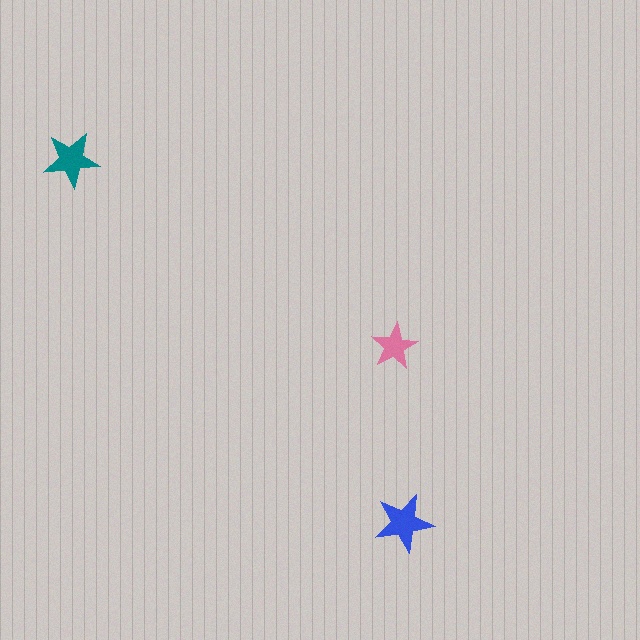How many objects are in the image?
There are 3 objects in the image.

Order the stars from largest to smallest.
the blue one, the teal one, the pink one.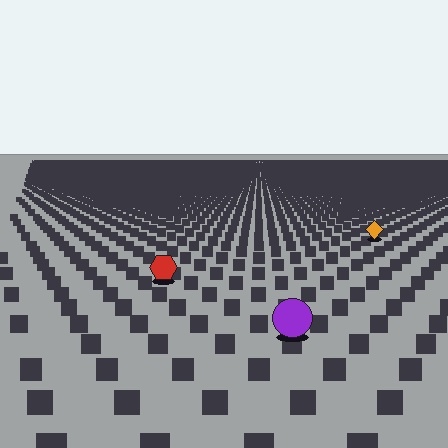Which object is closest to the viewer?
The purple circle is closest. The texture marks near it are larger and more spread out.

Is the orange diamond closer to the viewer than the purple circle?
No. The purple circle is closer — you can tell from the texture gradient: the ground texture is coarser near it.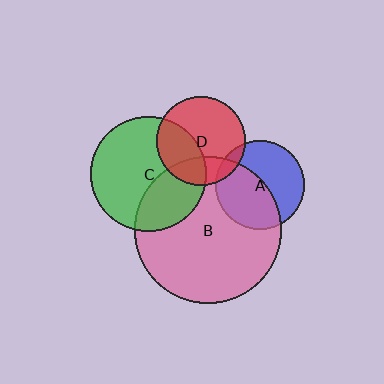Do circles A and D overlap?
Yes.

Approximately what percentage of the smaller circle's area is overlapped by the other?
Approximately 10%.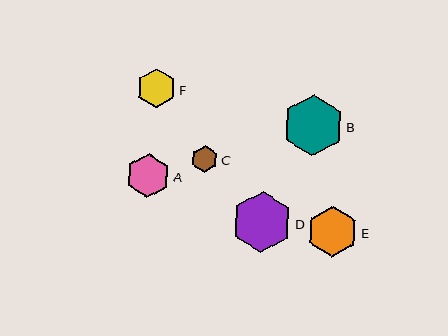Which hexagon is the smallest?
Hexagon C is the smallest with a size of approximately 27 pixels.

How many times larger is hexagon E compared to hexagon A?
Hexagon E is approximately 1.1 times the size of hexagon A.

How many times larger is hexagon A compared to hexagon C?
Hexagon A is approximately 1.6 times the size of hexagon C.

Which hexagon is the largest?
Hexagon B is the largest with a size of approximately 61 pixels.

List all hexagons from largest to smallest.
From largest to smallest: B, D, E, A, F, C.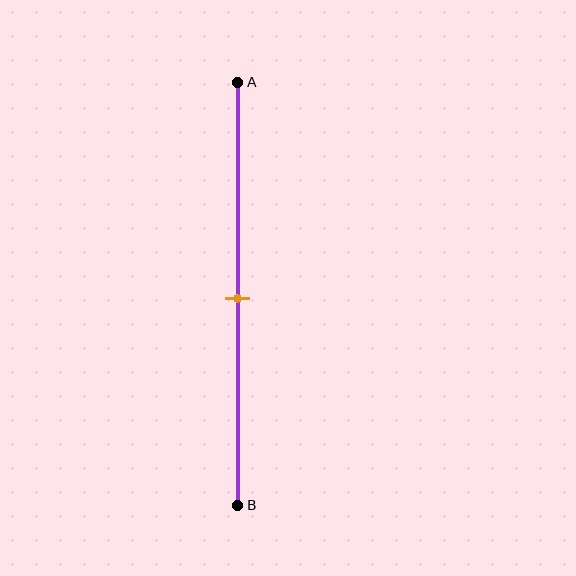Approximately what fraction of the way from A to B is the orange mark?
The orange mark is approximately 50% of the way from A to B.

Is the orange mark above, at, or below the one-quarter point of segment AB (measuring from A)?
The orange mark is below the one-quarter point of segment AB.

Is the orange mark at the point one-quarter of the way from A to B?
No, the mark is at about 50% from A, not at the 25% one-quarter point.